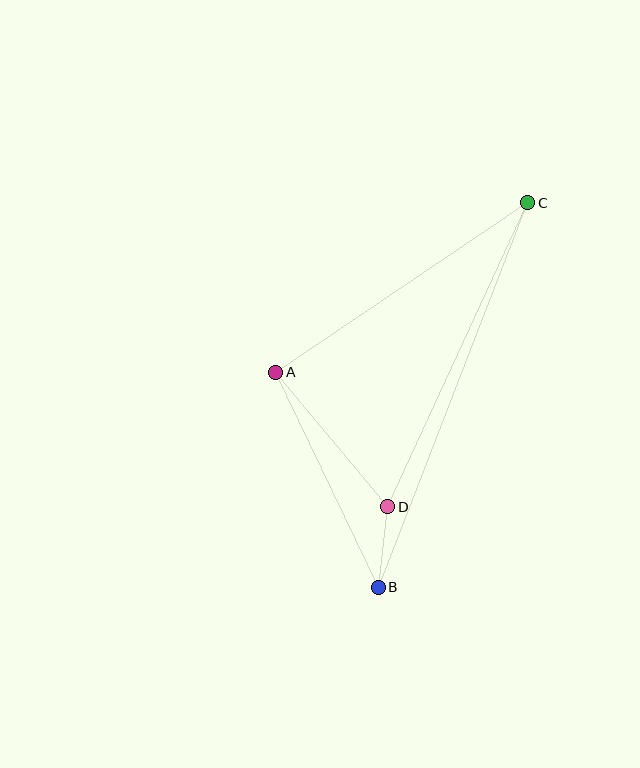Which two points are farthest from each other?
Points B and C are farthest from each other.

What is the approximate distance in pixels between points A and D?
The distance between A and D is approximately 175 pixels.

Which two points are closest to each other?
Points B and D are closest to each other.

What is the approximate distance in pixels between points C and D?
The distance between C and D is approximately 335 pixels.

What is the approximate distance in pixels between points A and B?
The distance between A and B is approximately 238 pixels.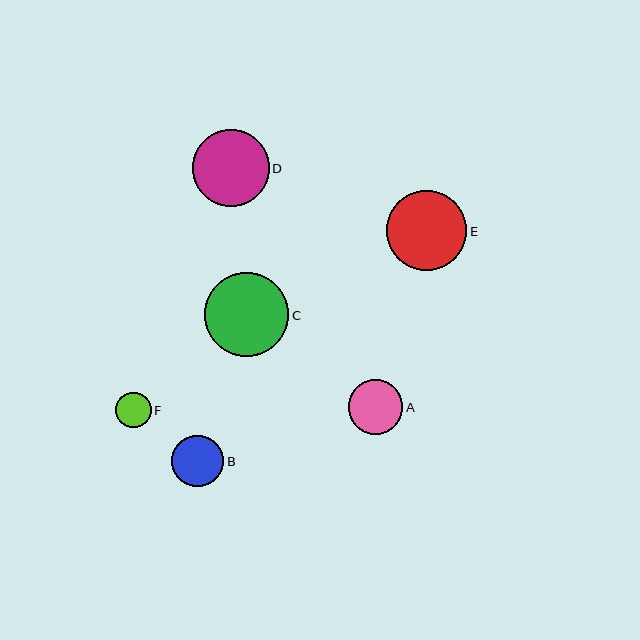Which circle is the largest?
Circle C is the largest with a size of approximately 84 pixels.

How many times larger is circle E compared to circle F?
Circle E is approximately 2.3 times the size of circle F.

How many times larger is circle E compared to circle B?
Circle E is approximately 1.6 times the size of circle B.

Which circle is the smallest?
Circle F is the smallest with a size of approximately 36 pixels.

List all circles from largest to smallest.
From largest to smallest: C, E, D, A, B, F.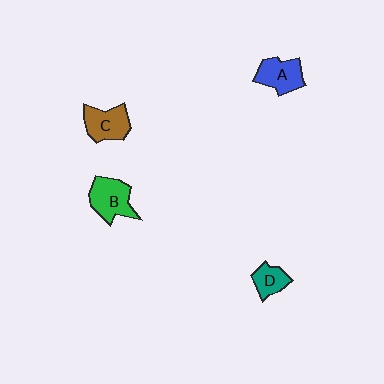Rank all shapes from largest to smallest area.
From largest to smallest: B (green), C (brown), A (blue), D (teal).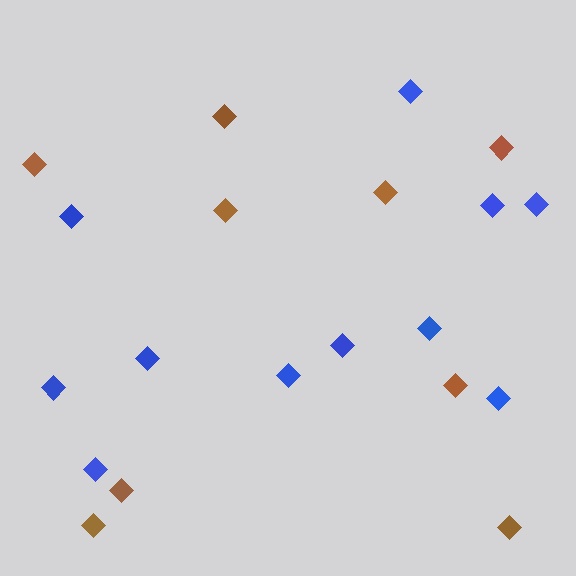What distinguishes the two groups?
There are 2 groups: one group of blue diamonds (11) and one group of brown diamonds (9).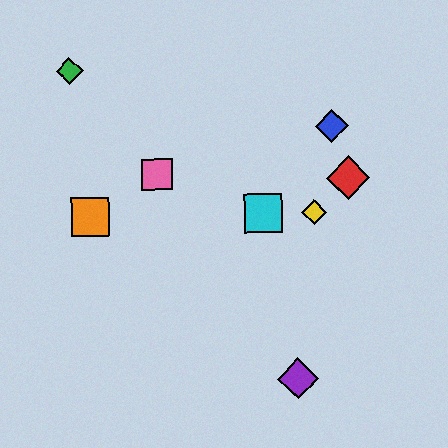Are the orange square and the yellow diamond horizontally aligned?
Yes, both are at y≈217.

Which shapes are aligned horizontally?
The yellow diamond, the orange square, the cyan square are aligned horizontally.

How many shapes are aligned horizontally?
3 shapes (the yellow diamond, the orange square, the cyan square) are aligned horizontally.